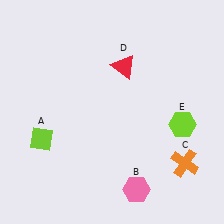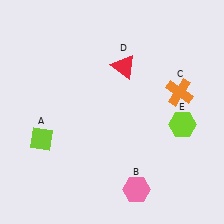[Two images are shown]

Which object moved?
The orange cross (C) moved up.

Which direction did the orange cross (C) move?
The orange cross (C) moved up.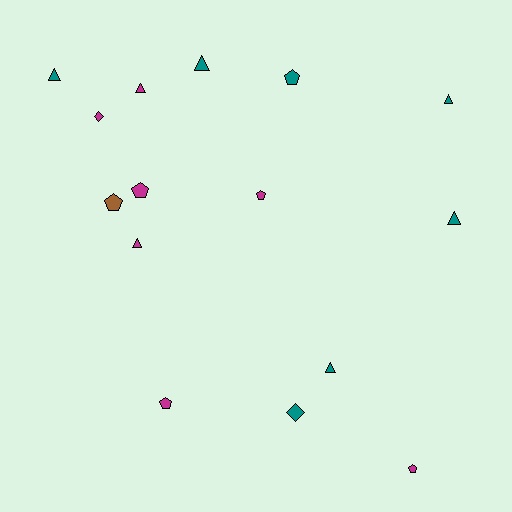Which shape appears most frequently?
Triangle, with 7 objects.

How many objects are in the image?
There are 15 objects.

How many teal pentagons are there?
There is 1 teal pentagon.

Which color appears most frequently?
Magenta, with 7 objects.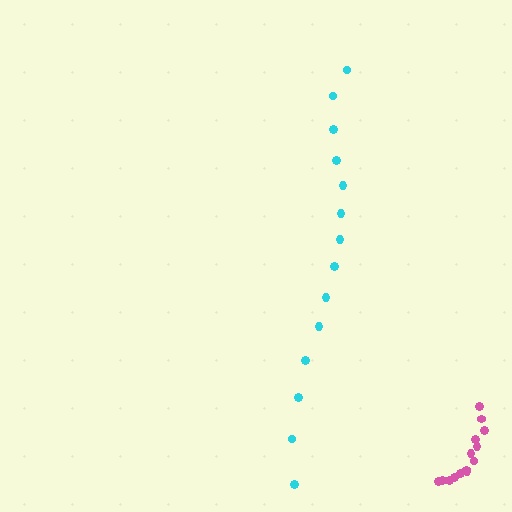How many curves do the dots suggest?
There are 2 distinct paths.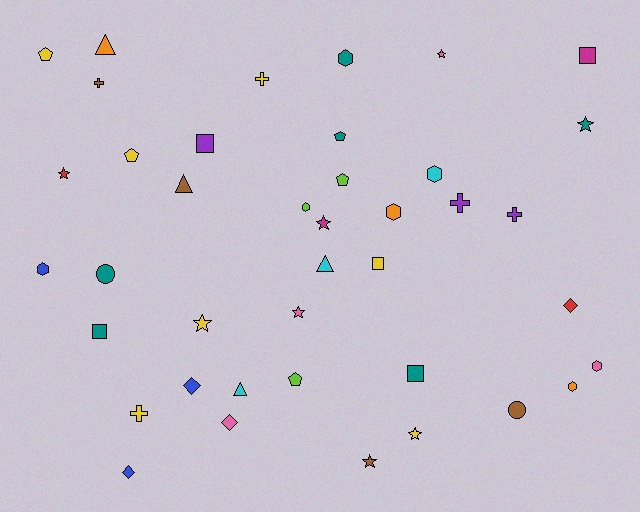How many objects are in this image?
There are 40 objects.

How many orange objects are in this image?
There are 3 orange objects.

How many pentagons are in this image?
There are 5 pentagons.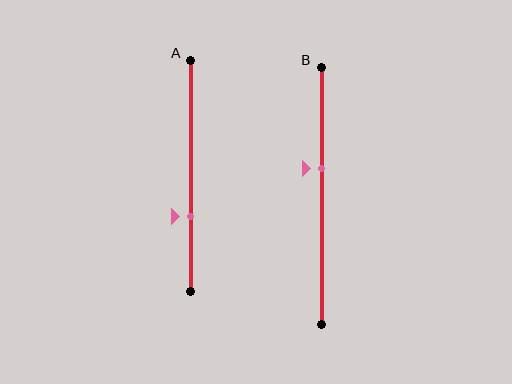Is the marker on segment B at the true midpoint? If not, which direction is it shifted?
No, the marker on segment B is shifted upward by about 11% of the segment length.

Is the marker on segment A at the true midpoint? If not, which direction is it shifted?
No, the marker on segment A is shifted downward by about 18% of the segment length.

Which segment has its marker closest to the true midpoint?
Segment B has its marker closest to the true midpoint.